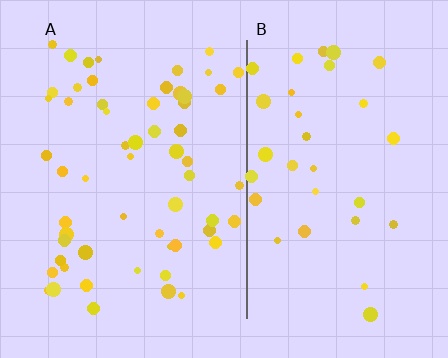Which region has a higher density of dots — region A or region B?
A (the left).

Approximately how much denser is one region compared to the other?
Approximately 1.8× — region A over region B.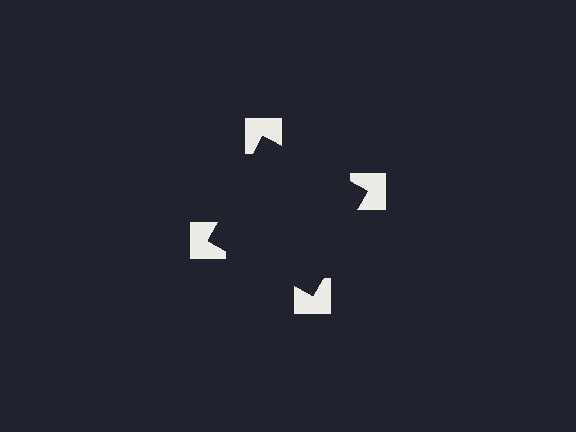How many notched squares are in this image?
There are 4 — one at each vertex of the illusory square.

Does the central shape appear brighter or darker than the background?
It typically appears slightly darker than the background, even though no actual brightness change is drawn.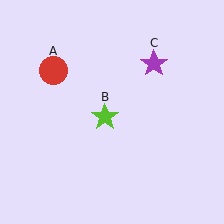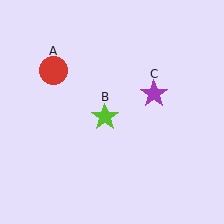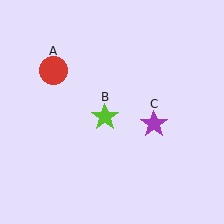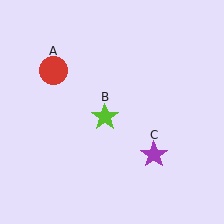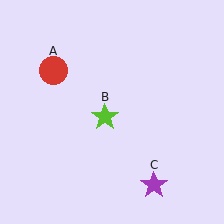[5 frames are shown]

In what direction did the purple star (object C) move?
The purple star (object C) moved down.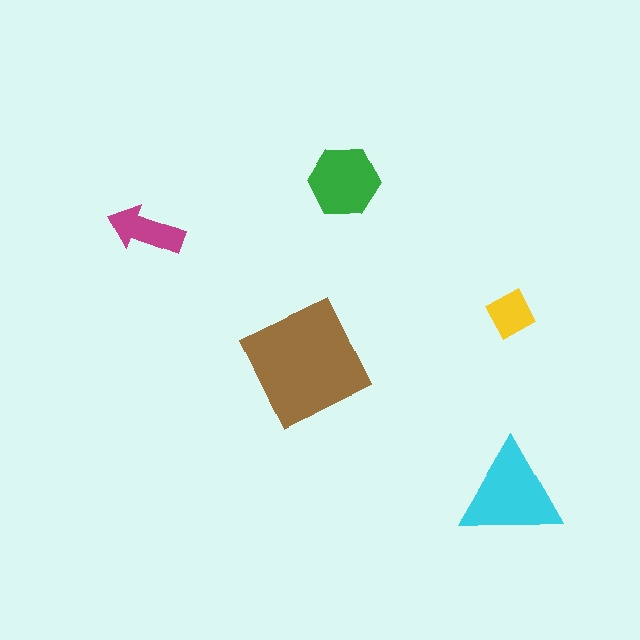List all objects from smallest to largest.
The yellow diamond, the magenta arrow, the green hexagon, the cyan triangle, the brown square.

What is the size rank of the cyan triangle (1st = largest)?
2nd.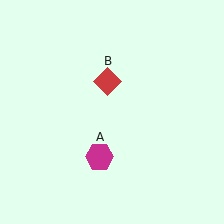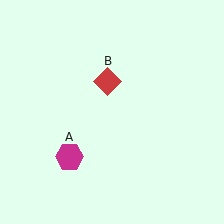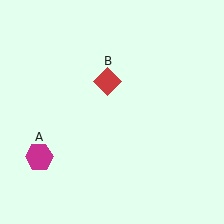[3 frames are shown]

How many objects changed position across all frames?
1 object changed position: magenta hexagon (object A).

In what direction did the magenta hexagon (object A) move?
The magenta hexagon (object A) moved left.